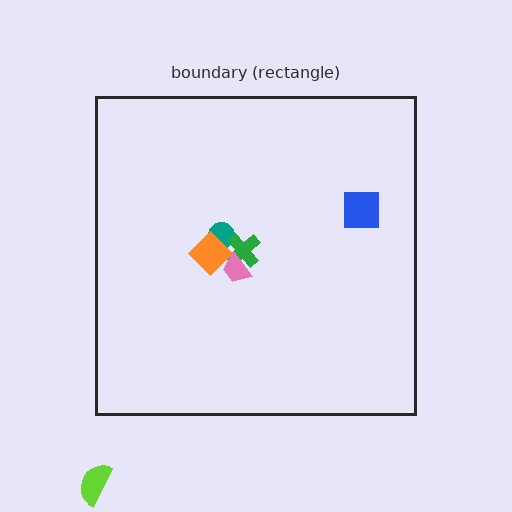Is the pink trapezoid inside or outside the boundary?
Inside.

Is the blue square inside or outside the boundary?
Inside.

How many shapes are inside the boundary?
5 inside, 1 outside.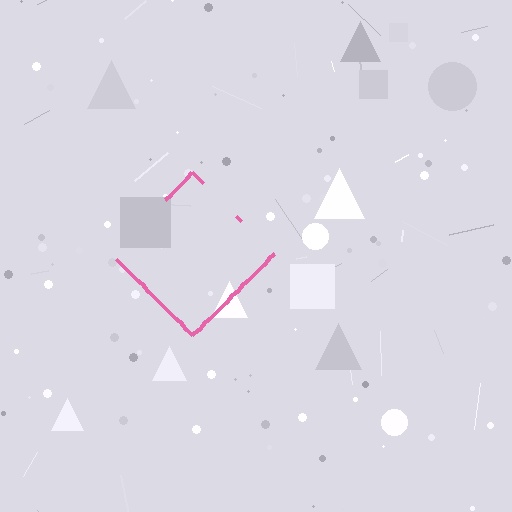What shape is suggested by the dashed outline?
The dashed outline suggests a diamond.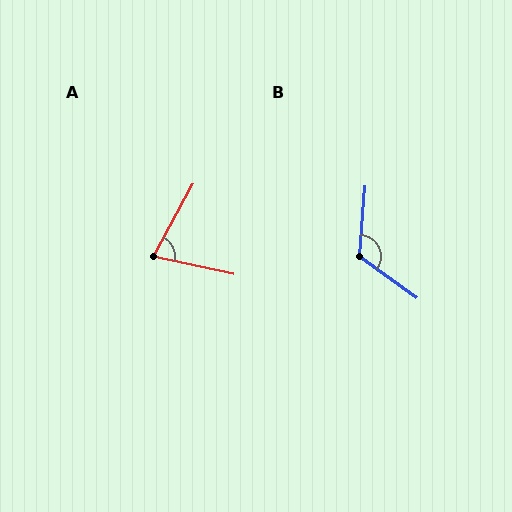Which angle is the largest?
B, at approximately 122 degrees.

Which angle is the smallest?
A, at approximately 74 degrees.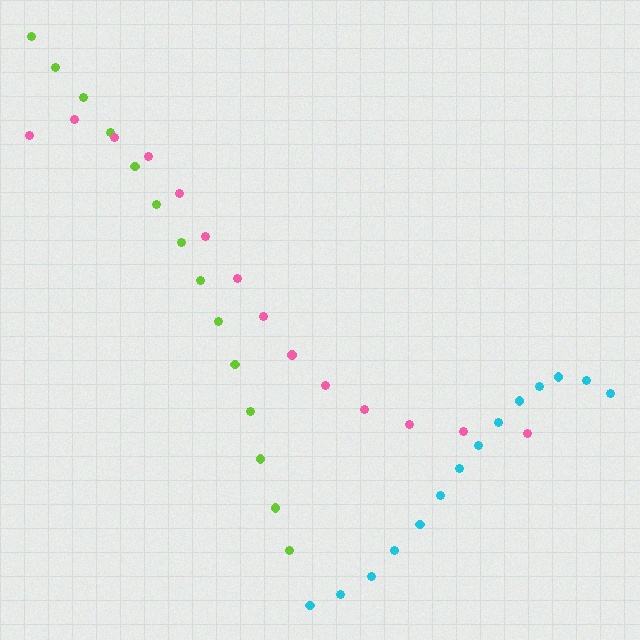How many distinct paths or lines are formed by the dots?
There are 3 distinct paths.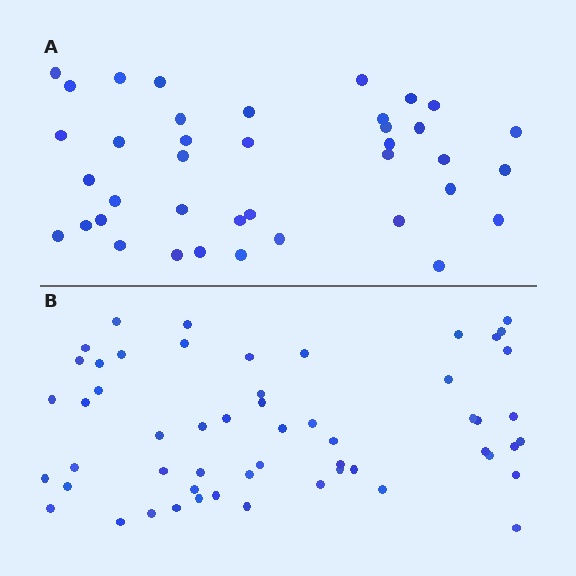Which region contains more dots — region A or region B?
Region B (the bottom region) has more dots.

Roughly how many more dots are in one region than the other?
Region B has approximately 15 more dots than region A.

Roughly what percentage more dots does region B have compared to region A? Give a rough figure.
About 40% more.